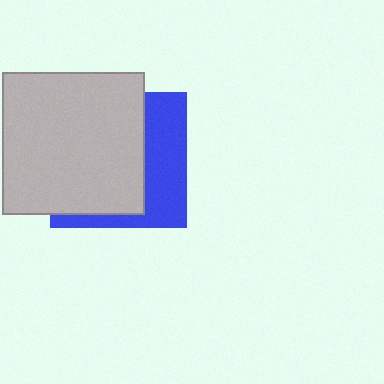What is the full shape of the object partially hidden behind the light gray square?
The partially hidden object is a blue square.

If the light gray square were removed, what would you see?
You would see the complete blue square.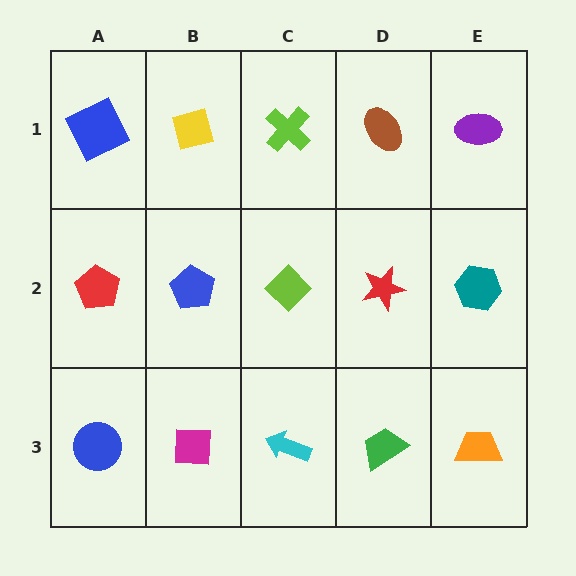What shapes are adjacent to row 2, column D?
A brown ellipse (row 1, column D), a green trapezoid (row 3, column D), a lime diamond (row 2, column C), a teal hexagon (row 2, column E).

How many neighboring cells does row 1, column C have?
3.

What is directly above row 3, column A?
A red pentagon.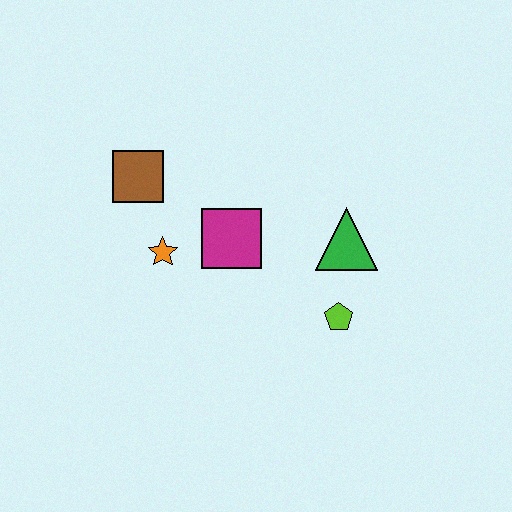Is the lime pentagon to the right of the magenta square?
Yes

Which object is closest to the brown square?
The orange star is closest to the brown square.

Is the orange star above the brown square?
No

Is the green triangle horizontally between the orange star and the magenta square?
No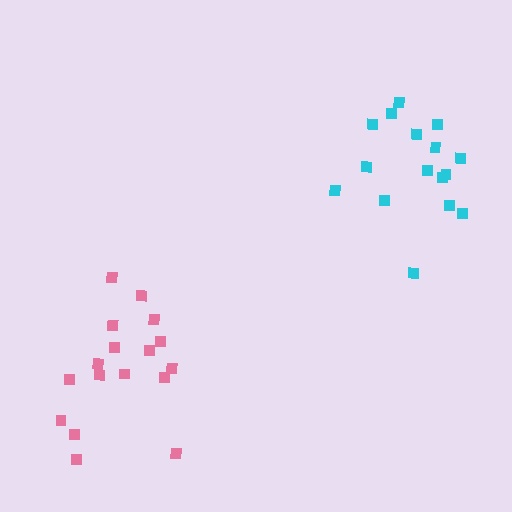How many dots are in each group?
Group 1: 17 dots, Group 2: 16 dots (33 total).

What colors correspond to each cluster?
The clusters are colored: pink, cyan.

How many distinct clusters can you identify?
There are 2 distinct clusters.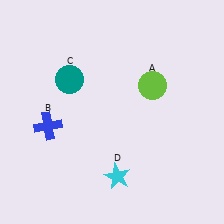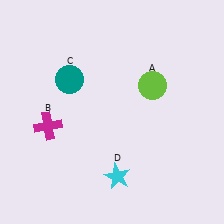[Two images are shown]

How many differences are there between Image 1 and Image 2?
There is 1 difference between the two images.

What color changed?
The cross (B) changed from blue in Image 1 to magenta in Image 2.